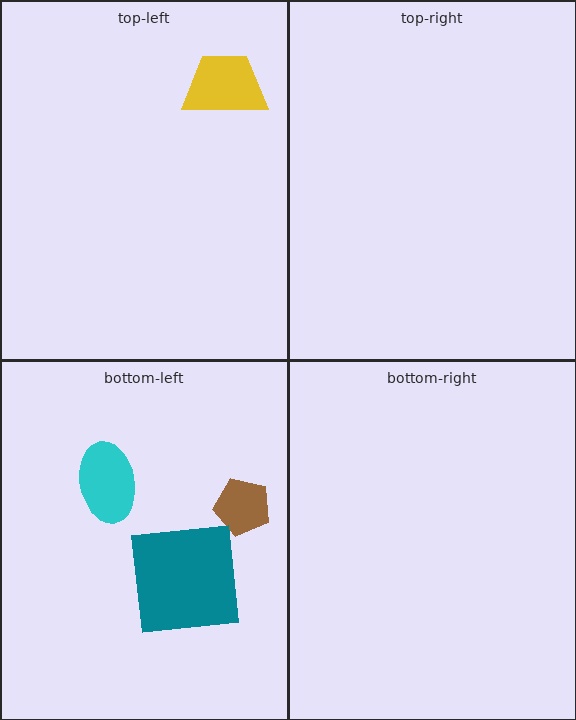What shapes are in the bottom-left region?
The cyan ellipse, the brown pentagon, the teal square.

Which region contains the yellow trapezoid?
The top-left region.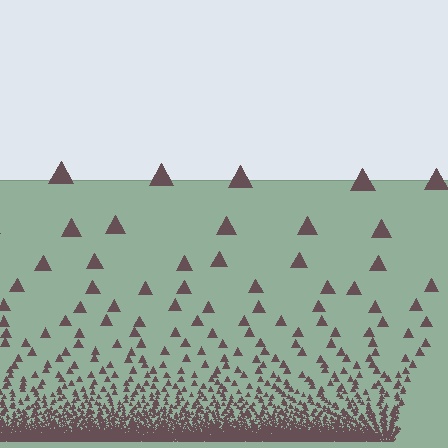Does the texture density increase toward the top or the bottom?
Density increases toward the bottom.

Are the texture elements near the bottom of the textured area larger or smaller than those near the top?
Smaller. The gradient is inverted — elements near the bottom are smaller and denser.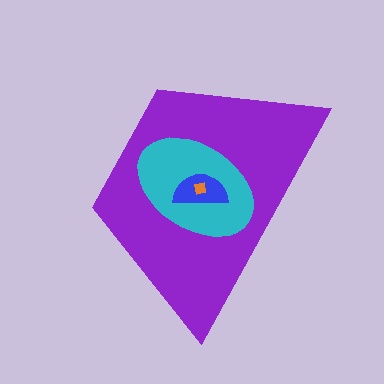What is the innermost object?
The orange square.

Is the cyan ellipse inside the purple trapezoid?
Yes.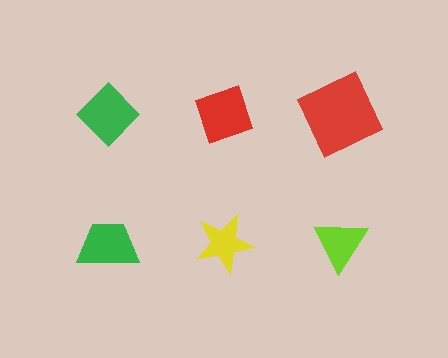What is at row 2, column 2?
A yellow star.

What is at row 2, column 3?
A lime triangle.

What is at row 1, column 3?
A red square.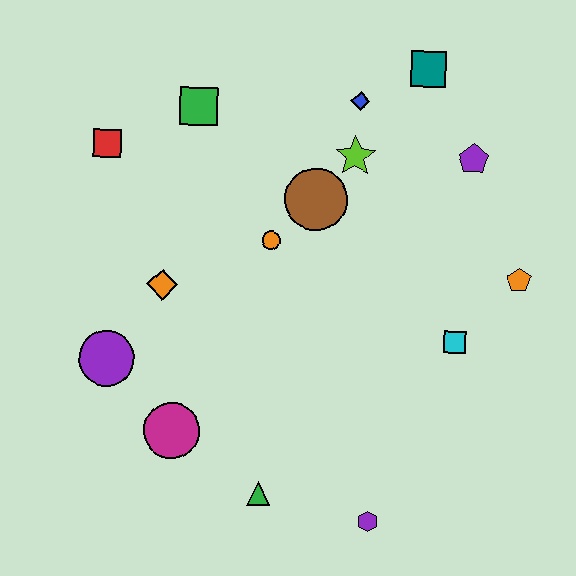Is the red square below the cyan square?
No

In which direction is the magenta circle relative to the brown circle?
The magenta circle is below the brown circle.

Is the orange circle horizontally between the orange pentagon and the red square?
Yes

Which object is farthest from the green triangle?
The teal square is farthest from the green triangle.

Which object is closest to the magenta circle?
The purple circle is closest to the magenta circle.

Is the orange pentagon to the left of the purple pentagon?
No